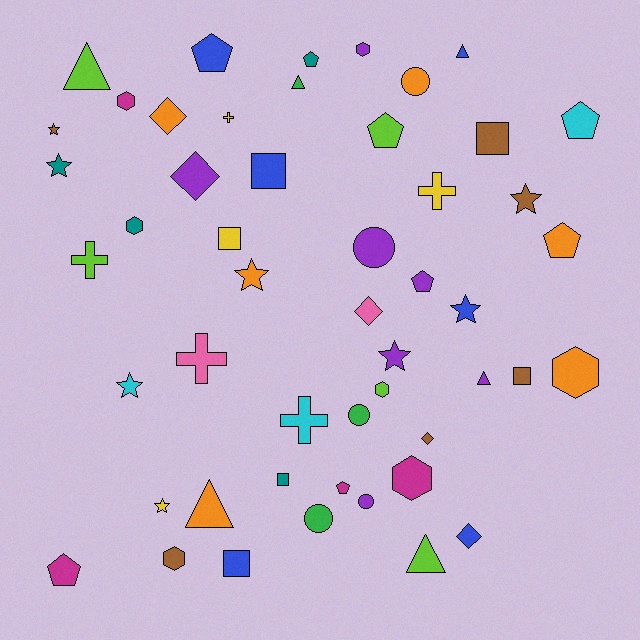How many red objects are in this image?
There are no red objects.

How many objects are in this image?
There are 50 objects.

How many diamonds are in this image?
There are 5 diamonds.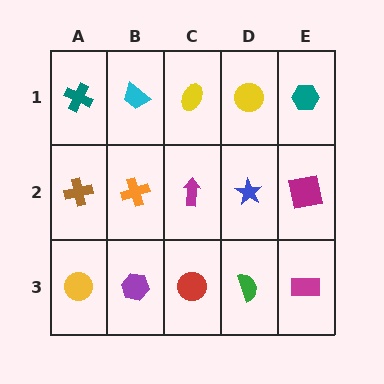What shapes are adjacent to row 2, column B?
A cyan trapezoid (row 1, column B), a purple hexagon (row 3, column B), a brown cross (row 2, column A), a magenta arrow (row 2, column C).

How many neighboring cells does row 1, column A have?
2.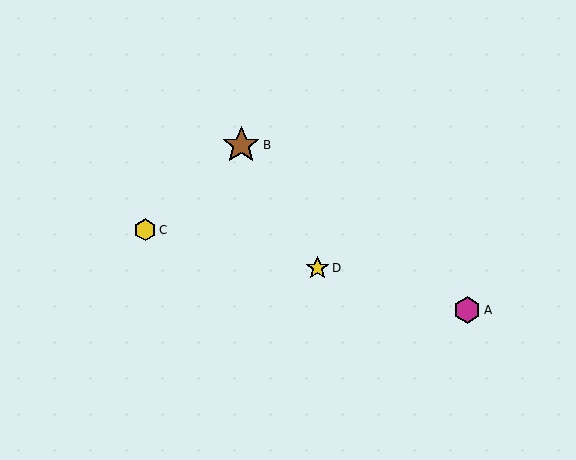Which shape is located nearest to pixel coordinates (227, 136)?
The brown star (labeled B) at (241, 145) is nearest to that location.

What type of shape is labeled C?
Shape C is a yellow hexagon.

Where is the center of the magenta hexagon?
The center of the magenta hexagon is at (467, 310).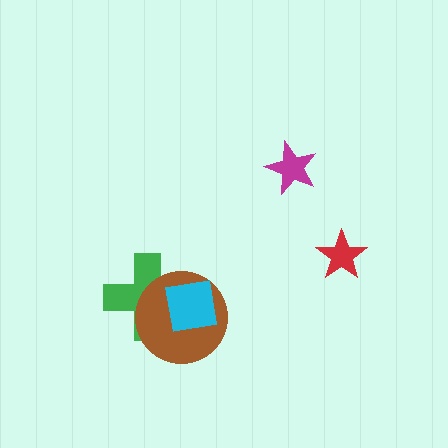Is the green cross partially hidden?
Yes, it is partially covered by another shape.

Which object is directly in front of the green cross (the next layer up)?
The brown circle is directly in front of the green cross.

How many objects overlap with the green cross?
2 objects overlap with the green cross.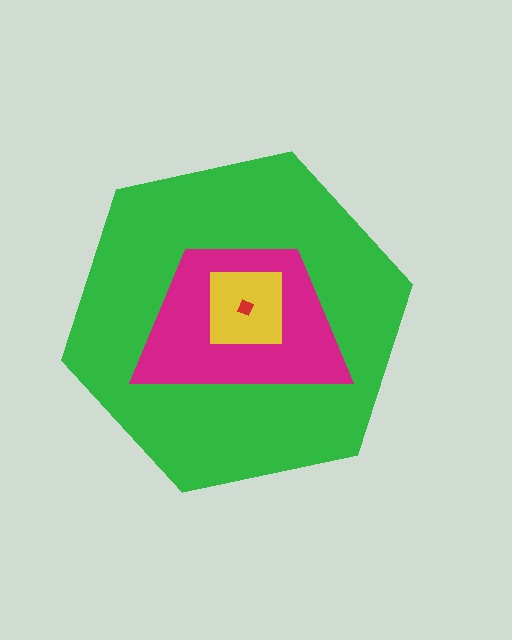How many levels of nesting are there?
4.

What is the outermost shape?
The green hexagon.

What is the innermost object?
The red diamond.